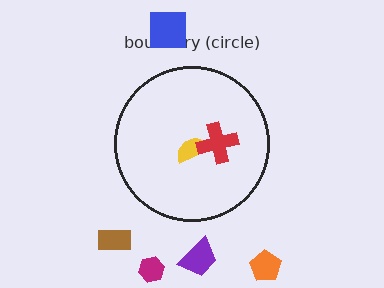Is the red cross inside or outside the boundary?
Inside.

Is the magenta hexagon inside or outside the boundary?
Outside.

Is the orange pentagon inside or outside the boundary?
Outside.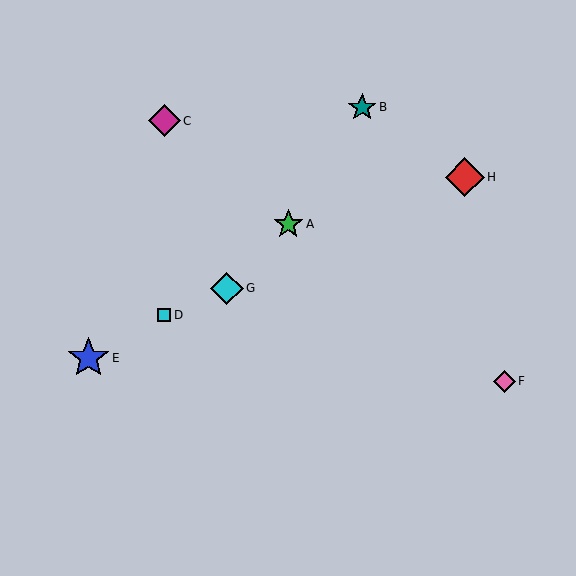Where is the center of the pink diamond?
The center of the pink diamond is at (504, 381).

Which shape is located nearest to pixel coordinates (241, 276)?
The cyan diamond (labeled G) at (227, 288) is nearest to that location.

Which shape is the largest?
The blue star (labeled E) is the largest.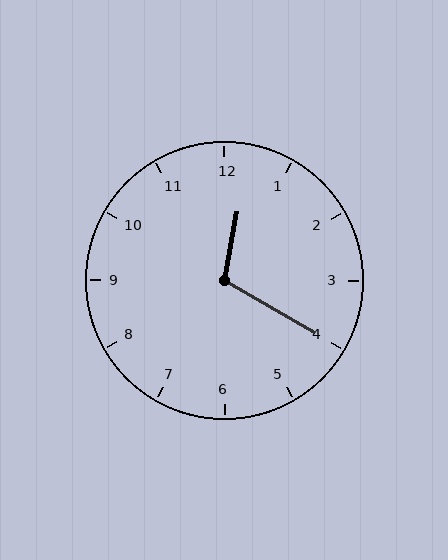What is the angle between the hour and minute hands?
Approximately 110 degrees.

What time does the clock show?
12:20.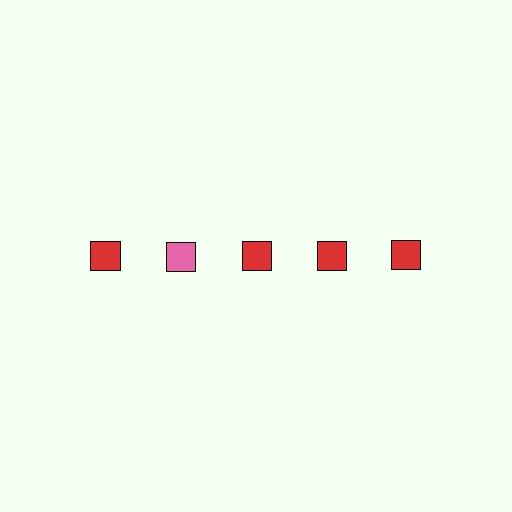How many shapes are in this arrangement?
There are 5 shapes arranged in a grid pattern.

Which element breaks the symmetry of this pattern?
The pink square in the top row, second from left column breaks the symmetry. All other shapes are red squares.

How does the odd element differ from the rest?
It has a different color: pink instead of red.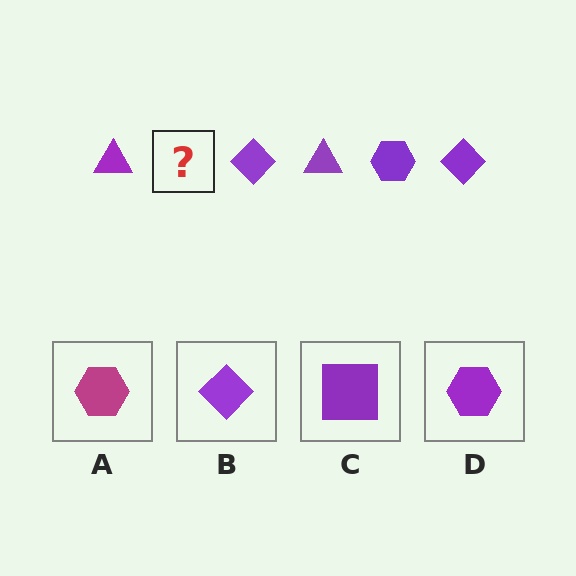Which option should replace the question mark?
Option D.